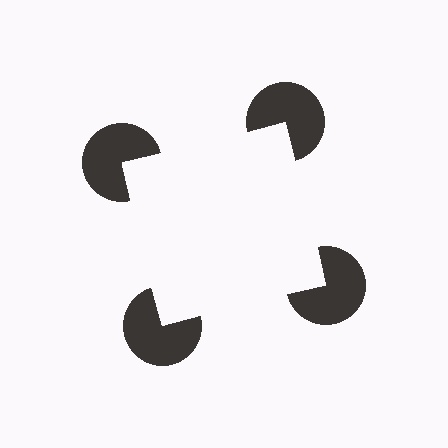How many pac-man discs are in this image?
There are 4 — one at each vertex of the illusory square.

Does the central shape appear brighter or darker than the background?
It typically appears slightly brighter than the background, even though no actual brightness change is drawn.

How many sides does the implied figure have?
4 sides.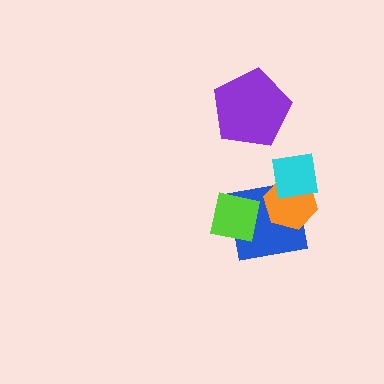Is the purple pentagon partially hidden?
No, no other shape covers it.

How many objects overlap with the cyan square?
2 objects overlap with the cyan square.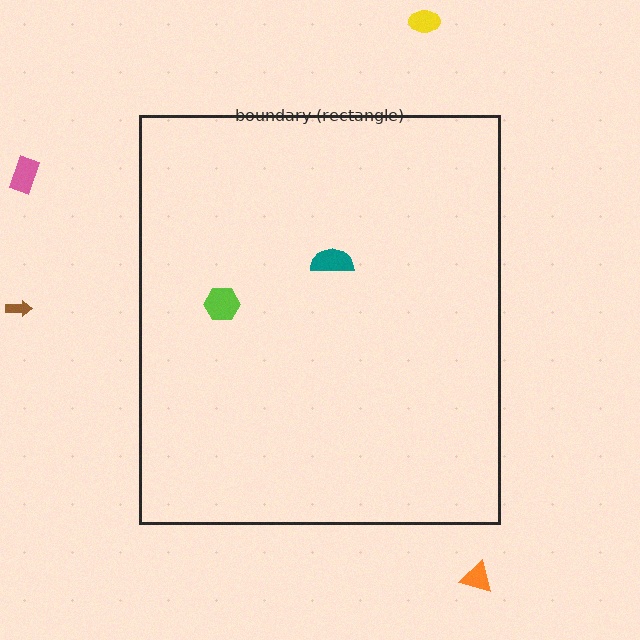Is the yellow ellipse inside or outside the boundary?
Outside.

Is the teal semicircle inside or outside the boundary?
Inside.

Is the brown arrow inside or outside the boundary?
Outside.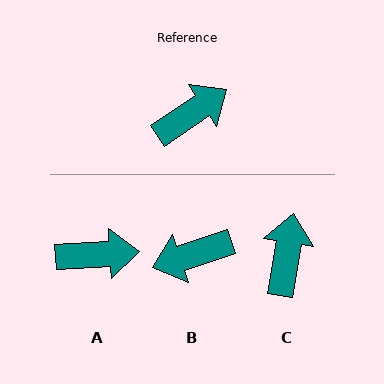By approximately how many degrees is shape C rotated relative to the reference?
Approximately 47 degrees counter-clockwise.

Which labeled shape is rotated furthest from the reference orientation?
B, about 165 degrees away.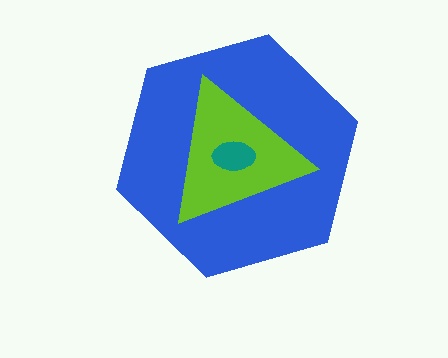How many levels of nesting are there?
3.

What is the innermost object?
The teal ellipse.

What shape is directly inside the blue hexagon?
The lime triangle.